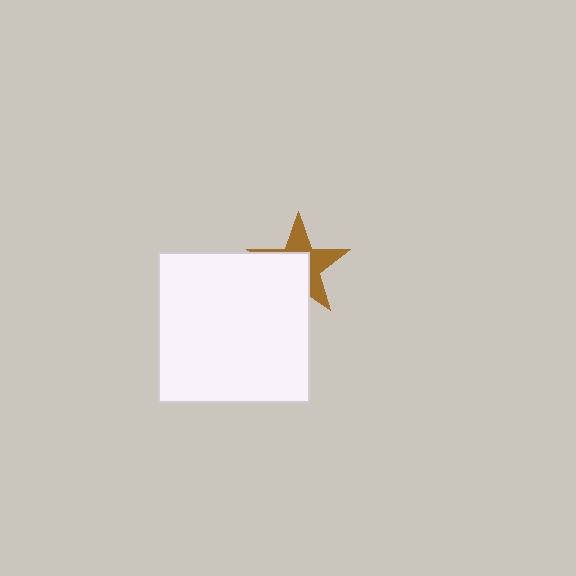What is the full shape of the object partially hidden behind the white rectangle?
The partially hidden object is a brown star.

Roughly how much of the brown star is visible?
About half of it is visible (roughly 48%).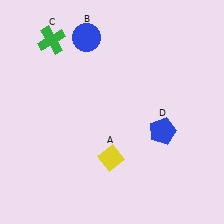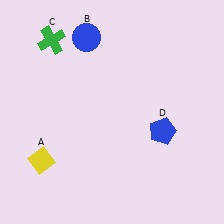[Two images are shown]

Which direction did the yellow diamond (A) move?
The yellow diamond (A) moved left.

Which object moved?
The yellow diamond (A) moved left.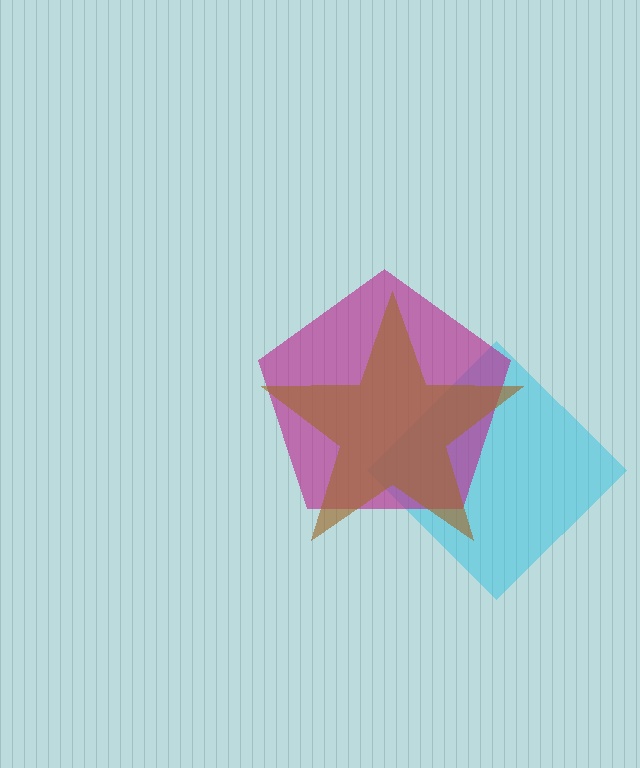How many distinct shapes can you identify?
There are 3 distinct shapes: a cyan diamond, a magenta pentagon, a brown star.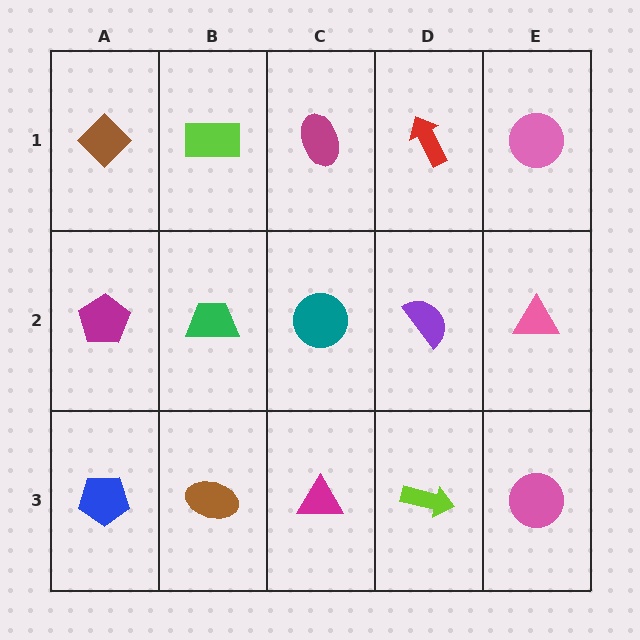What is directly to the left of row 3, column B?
A blue pentagon.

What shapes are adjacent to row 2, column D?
A red arrow (row 1, column D), a lime arrow (row 3, column D), a teal circle (row 2, column C), a pink triangle (row 2, column E).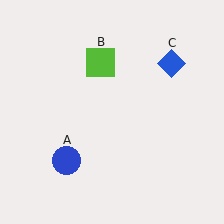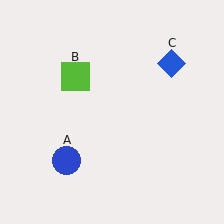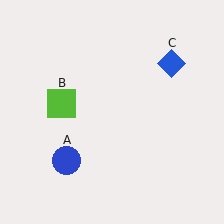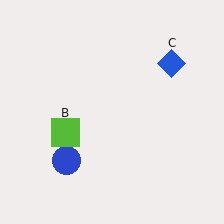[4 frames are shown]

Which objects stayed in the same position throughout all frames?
Blue circle (object A) and blue diamond (object C) remained stationary.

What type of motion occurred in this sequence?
The lime square (object B) rotated counterclockwise around the center of the scene.